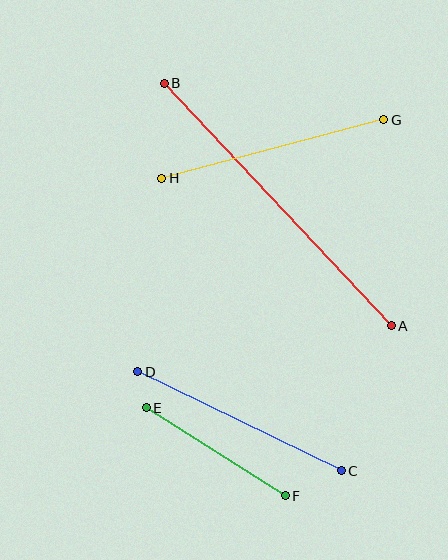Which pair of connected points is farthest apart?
Points A and B are farthest apart.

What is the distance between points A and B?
The distance is approximately 332 pixels.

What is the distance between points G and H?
The distance is approximately 229 pixels.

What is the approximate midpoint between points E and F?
The midpoint is at approximately (216, 452) pixels.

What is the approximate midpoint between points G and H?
The midpoint is at approximately (273, 149) pixels.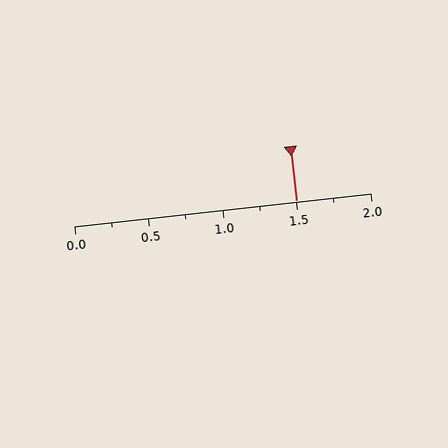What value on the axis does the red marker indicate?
The marker indicates approximately 1.5.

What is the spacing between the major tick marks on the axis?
The major ticks are spaced 0.5 apart.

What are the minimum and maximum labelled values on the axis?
The axis runs from 0.0 to 2.0.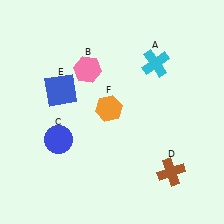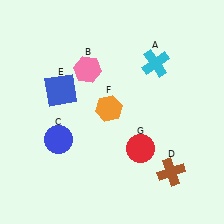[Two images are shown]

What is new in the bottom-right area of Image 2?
A red circle (G) was added in the bottom-right area of Image 2.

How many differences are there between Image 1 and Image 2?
There is 1 difference between the two images.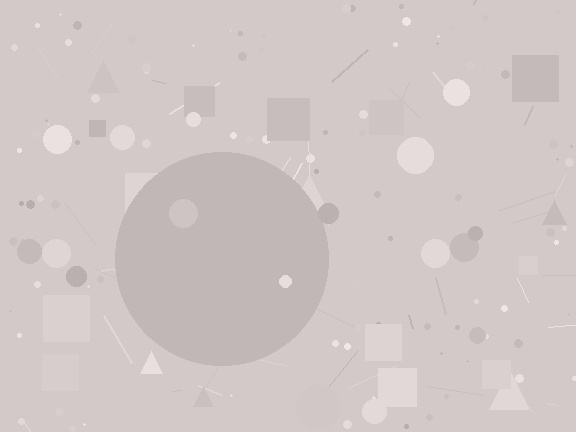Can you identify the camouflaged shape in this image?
The camouflaged shape is a circle.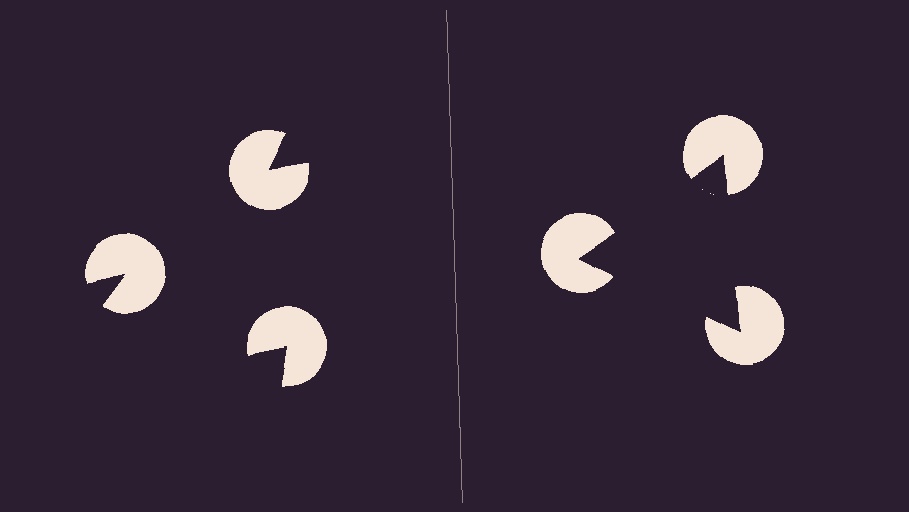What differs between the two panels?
The pac-man discs are positioned identically on both sides; only the wedge orientations differ. On the right they align to a triangle; on the left they are misaligned.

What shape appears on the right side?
An illusory triangle.